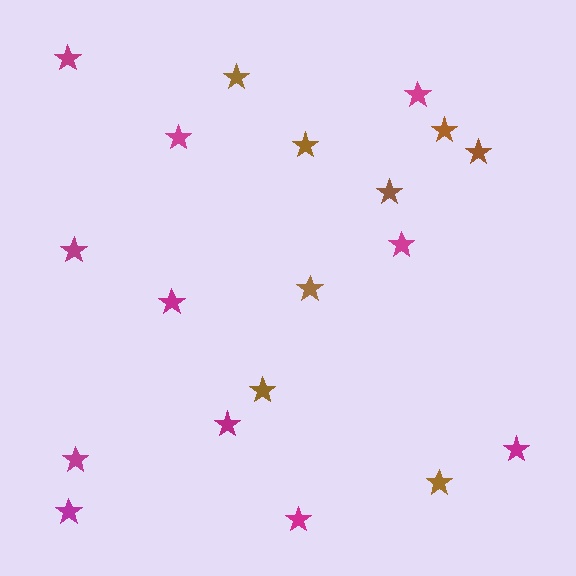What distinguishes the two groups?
There are 2 groups: one group of magenta stars (11) and one group of brown stars (8).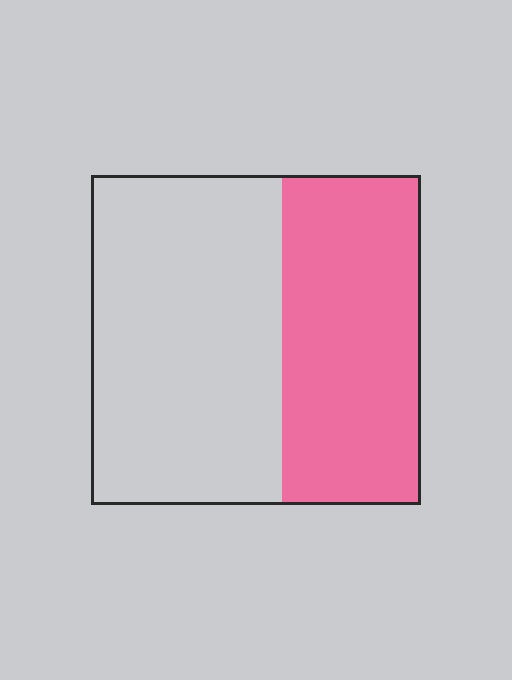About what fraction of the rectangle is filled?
About two fifths (2/5).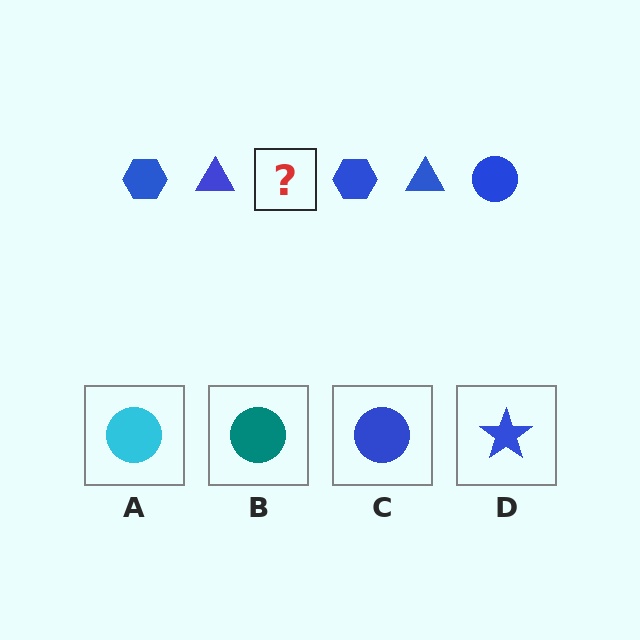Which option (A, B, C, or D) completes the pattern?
C.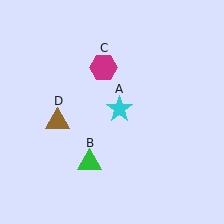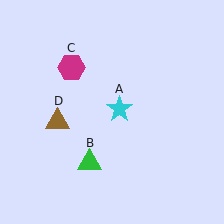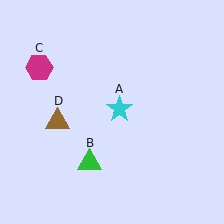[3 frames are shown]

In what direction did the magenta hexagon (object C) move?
The magenta hexagon (object C) moved left.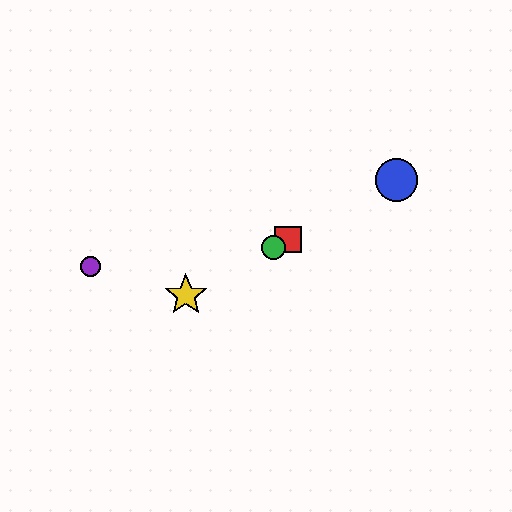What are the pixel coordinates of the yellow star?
The yellow star is at (186, 295).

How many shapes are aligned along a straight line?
4 shapes (the red square, the blue circle, the green circle, the yellow star) are aligned along a straight line.